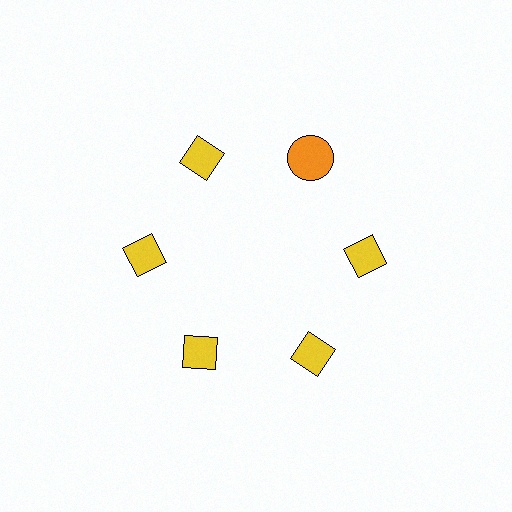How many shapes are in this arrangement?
There are 6 shapes arranged in a ring pattern.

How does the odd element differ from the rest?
It differs in both color (orange instead of yellow) and shape (circle instead of diamond).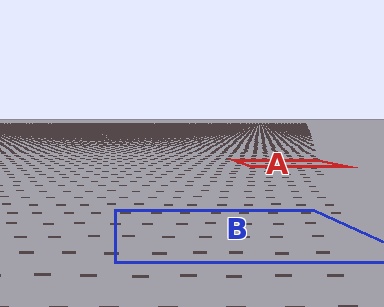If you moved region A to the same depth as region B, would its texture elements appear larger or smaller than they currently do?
They would appear larger. At a closer depth, the same texture elements are projected at a bigger on-screen size.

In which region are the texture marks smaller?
The texture marks are smaller in region A, because it is farther away.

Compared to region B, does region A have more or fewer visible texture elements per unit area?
Region A has more texture elements per unit area — they are packed more densely because it is farther away.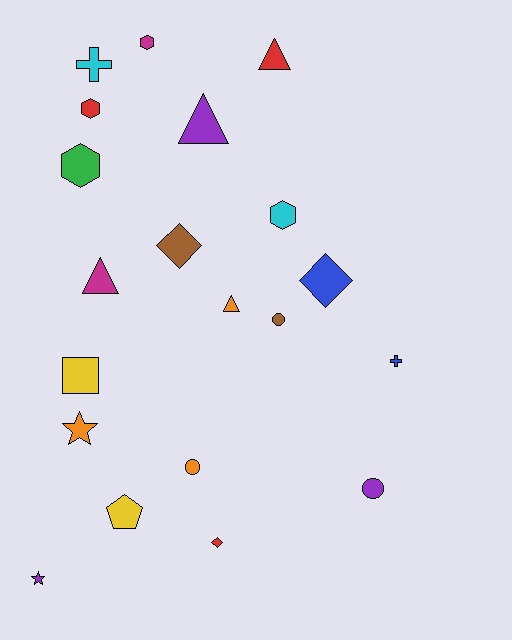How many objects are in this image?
There are 20 objects.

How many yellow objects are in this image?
There are 2 yellow objects.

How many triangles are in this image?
There are 4 triangles.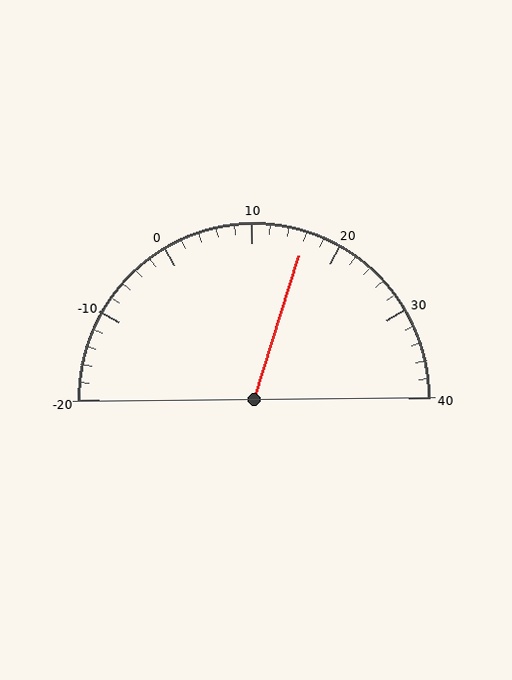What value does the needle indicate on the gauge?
The needle indicates approximately 16.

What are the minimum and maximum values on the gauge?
The gauge ranges from -20 to 40.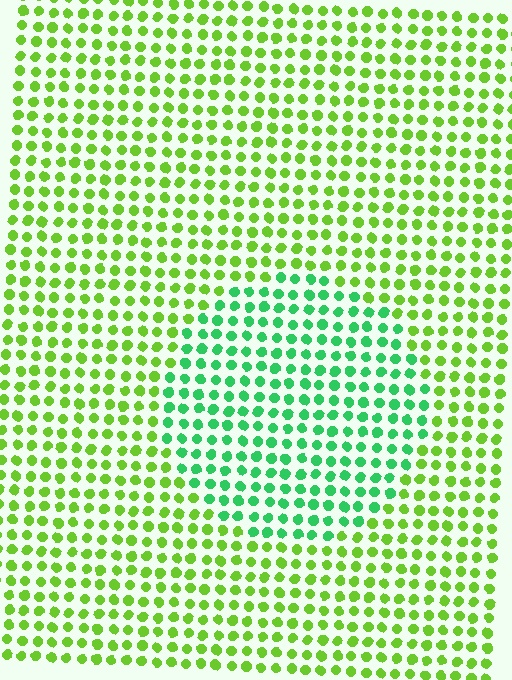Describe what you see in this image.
The image is filled with small lime elements in a uniform arrangement. A circle-shaped region is visible where the elements are tinted to a slightly different hue, forming a subtle color boundary.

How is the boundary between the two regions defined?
The boundary is defined purely by a slight shift in hue (about 43 degrees). Spacing, size, and orientation are identical on both sides.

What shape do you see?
I see a circle.